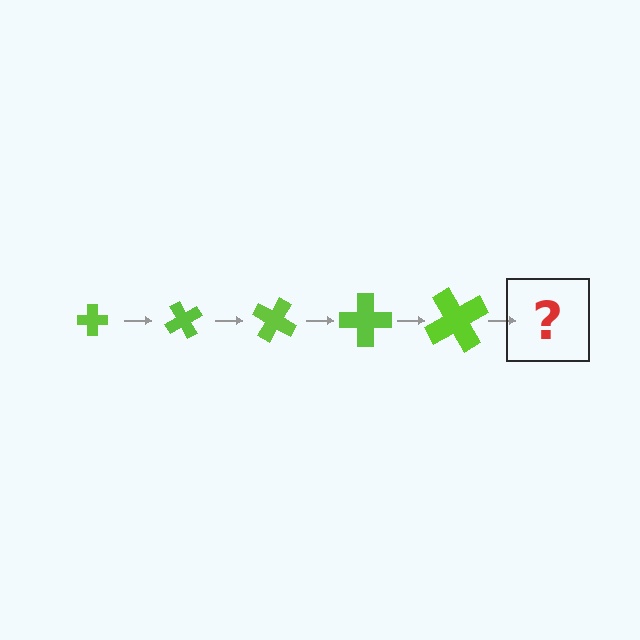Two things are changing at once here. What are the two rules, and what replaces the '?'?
The two rules are that the cross grows larger each step and it rotates 60 degrees each step. The '?' should be a cross, larger than the previous one and rotated 300 degrees from the start.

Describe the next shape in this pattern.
It should be a cross, larger than the previous one and rotated 300 degrees from the start.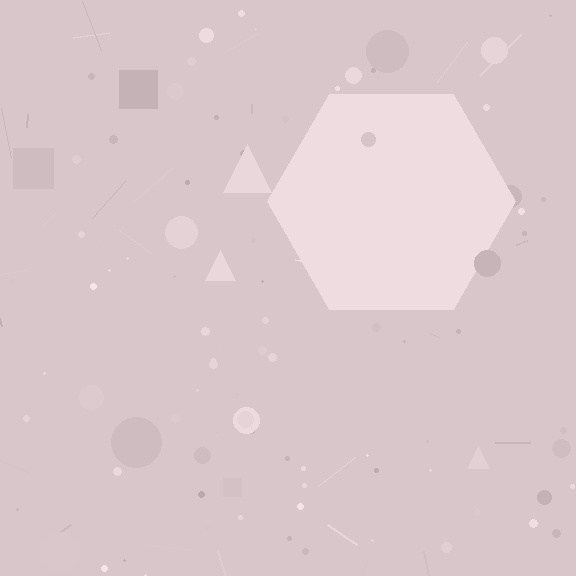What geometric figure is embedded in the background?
A hexagon is embedded in the background.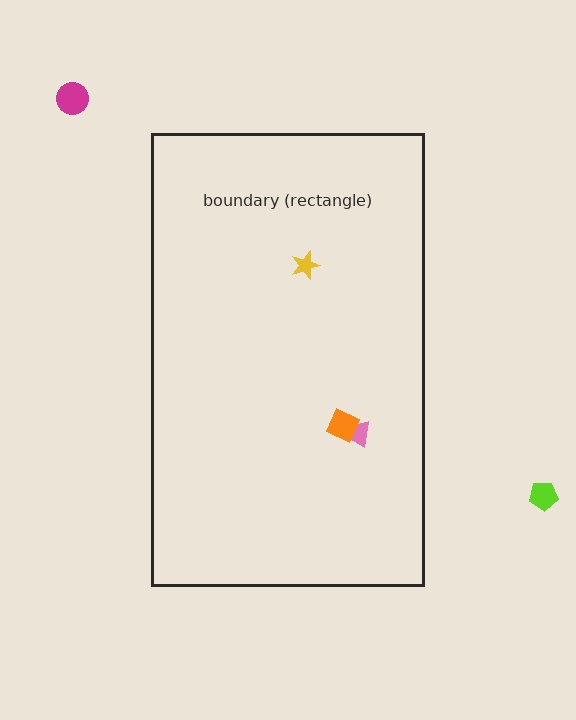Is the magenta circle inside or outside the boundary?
Outside.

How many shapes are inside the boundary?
3 inside, 2 outside.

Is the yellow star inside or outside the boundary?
Inside.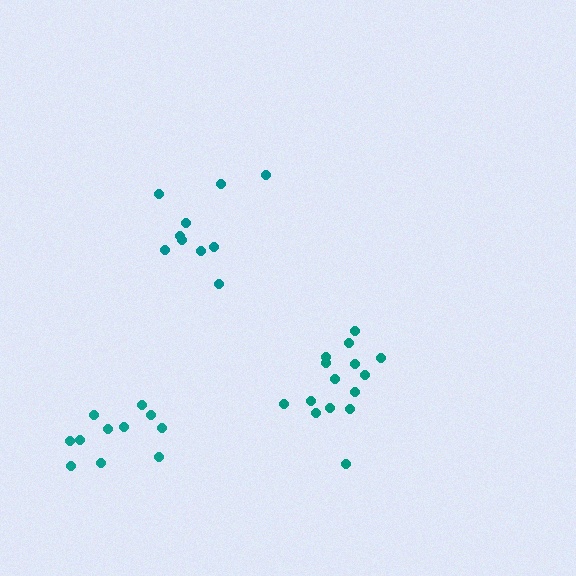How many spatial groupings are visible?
There are 3 spatial groupings.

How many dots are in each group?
Group 1: 10 dots, Group 2: 11 dots, Group 3: 15 dots (36 total).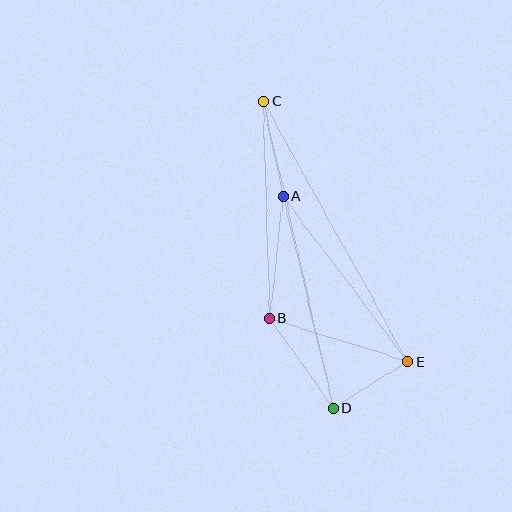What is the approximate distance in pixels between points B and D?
The distance between B and D is approximately 110 pixels.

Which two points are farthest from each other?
Points C and D are farthest from each other.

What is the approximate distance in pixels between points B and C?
The distance between B and C is approximately 217 pixels.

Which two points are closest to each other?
Points D and E are closest to each other.